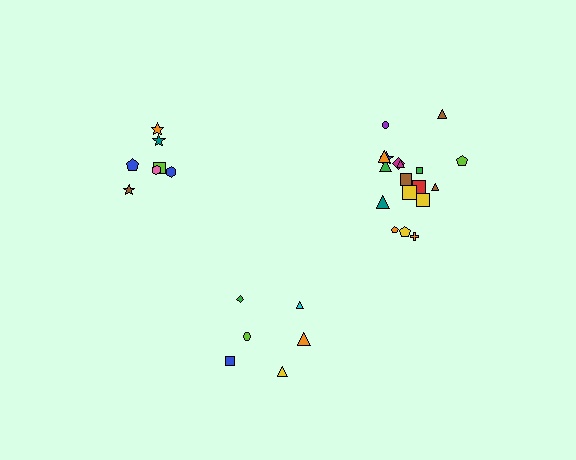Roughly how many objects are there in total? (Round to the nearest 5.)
Roughly 30 objects in total.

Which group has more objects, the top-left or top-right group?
The top-right group.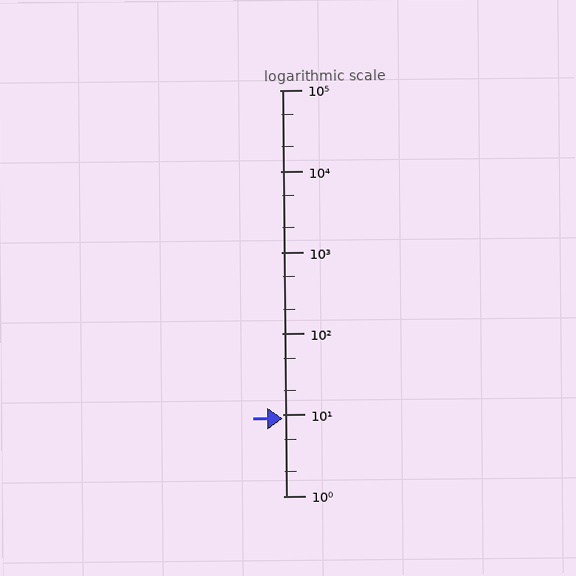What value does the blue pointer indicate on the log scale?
The pointer indicates approximately 9.1.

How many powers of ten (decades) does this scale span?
The scale spans 5 decades, from 1 to 100000.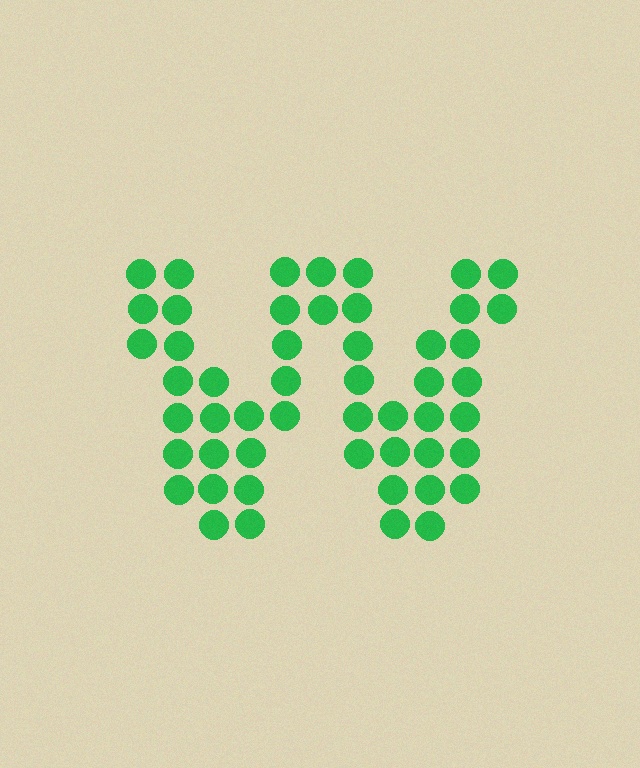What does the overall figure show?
The overall figure shows the letter W.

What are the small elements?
The small elements are circles.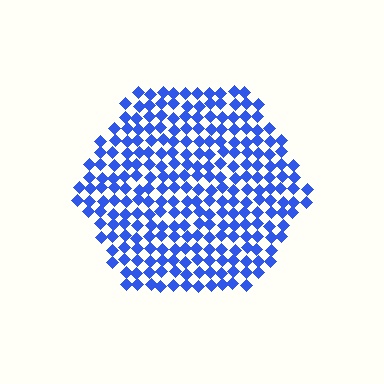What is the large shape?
The large shape is a hexagon.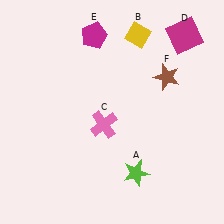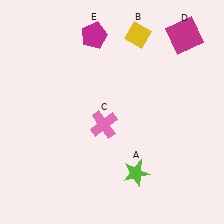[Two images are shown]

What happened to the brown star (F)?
The brown star (F) was removed in Image 2. It was in the top-right area of Image 1.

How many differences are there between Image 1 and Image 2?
There is 1 difference between the two images.